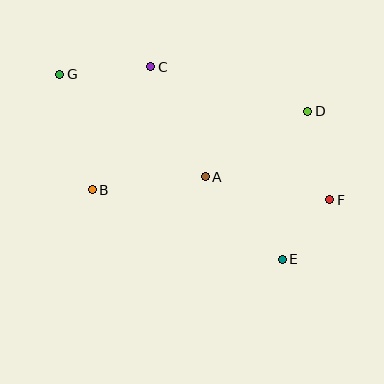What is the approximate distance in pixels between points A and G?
The distance between A and G is approximately 178 pixels.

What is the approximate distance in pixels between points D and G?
The distance between D and G is approximately 251 pixels.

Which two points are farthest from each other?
Points F and G are farthest from each other.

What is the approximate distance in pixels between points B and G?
The distance between B and G is approximately 120 pixels.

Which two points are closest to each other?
Points E and F are closest to each other.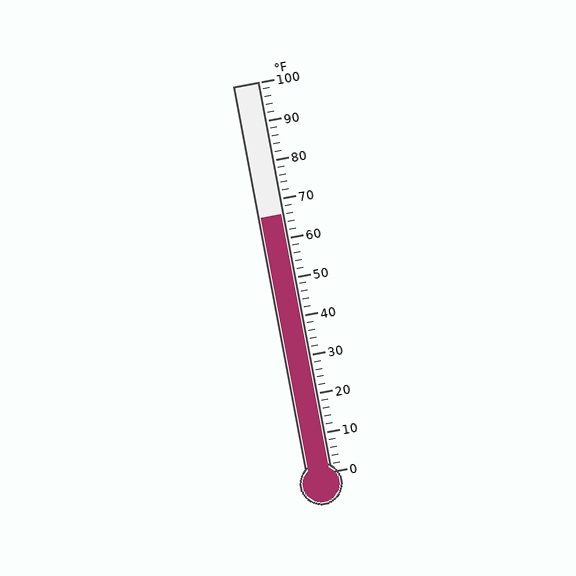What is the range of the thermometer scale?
The thermometer scale ranges from 0°F to 100°F.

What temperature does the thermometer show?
The thermometer shows approximately 66°F.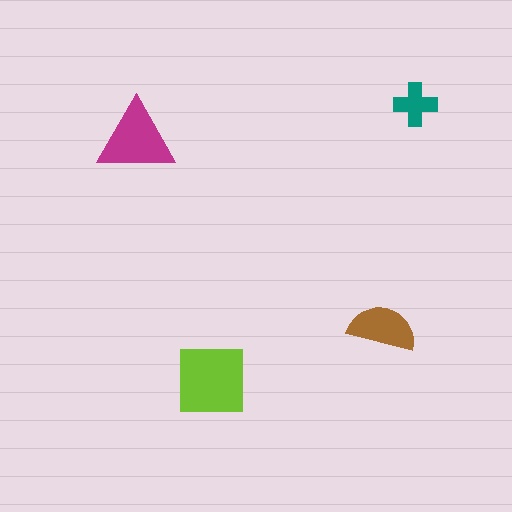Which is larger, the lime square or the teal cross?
The lime square.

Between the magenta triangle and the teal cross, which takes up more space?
The magenta triangle.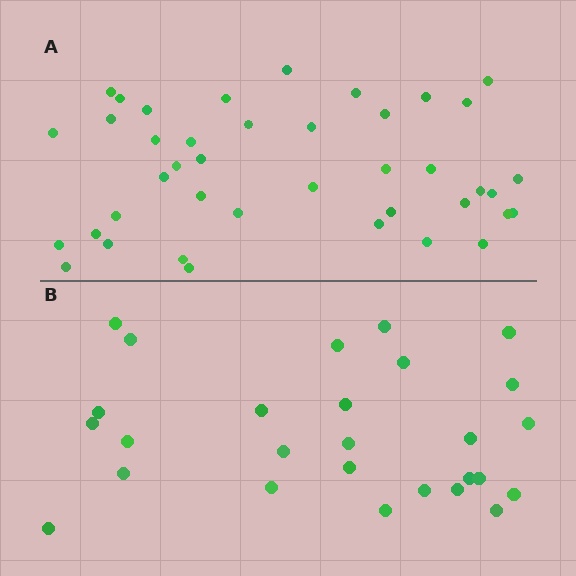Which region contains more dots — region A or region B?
Region A (the top region) has more dots.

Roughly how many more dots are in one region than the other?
Region A has approximately 15 more dots than region B.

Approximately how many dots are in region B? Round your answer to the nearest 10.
About 30 dots. (The exact count is 27, which rounds to 30.)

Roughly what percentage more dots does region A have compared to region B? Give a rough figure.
About 50% more.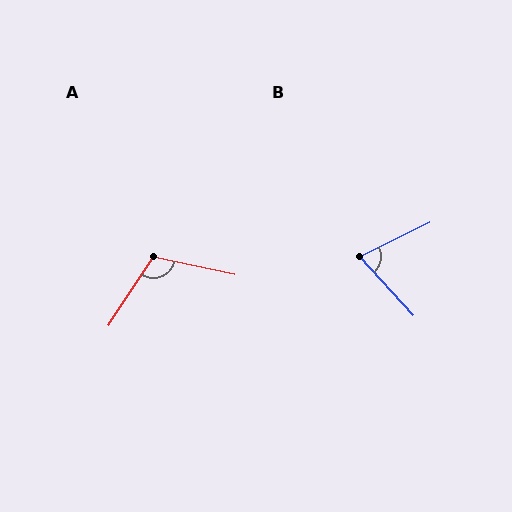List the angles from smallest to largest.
B (74°), A (111°).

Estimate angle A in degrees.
Approximately 111 degrees.